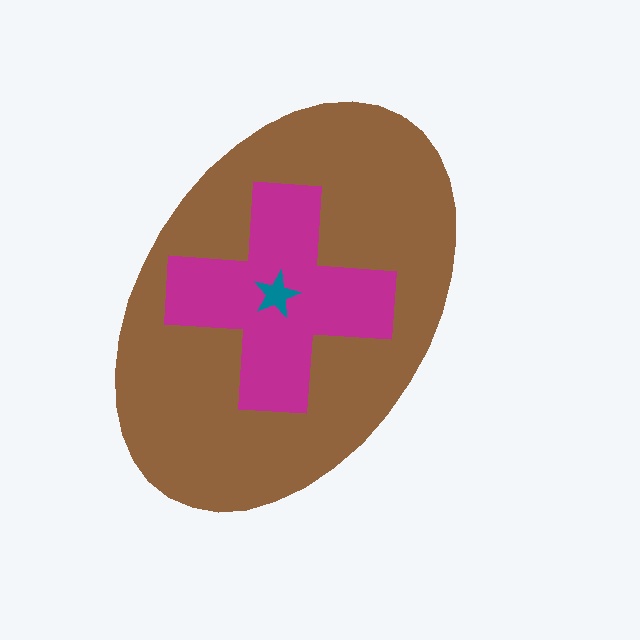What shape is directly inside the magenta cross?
The teal star.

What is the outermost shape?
The brown ellipse.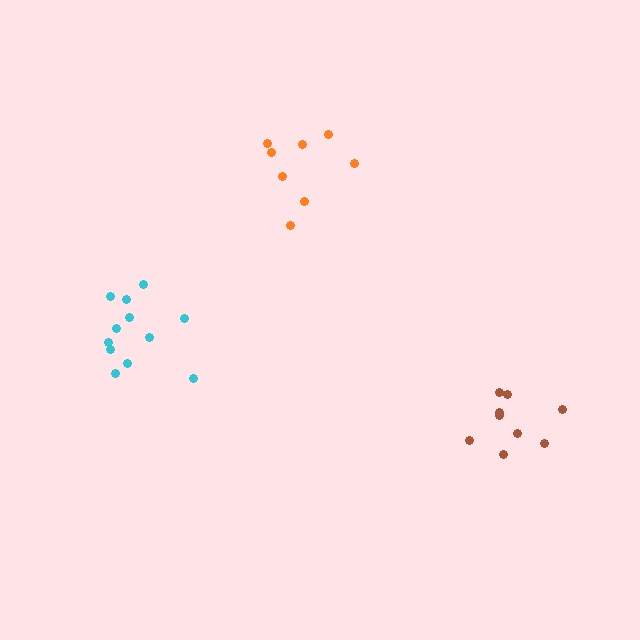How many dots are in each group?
Group 1: 9 dots, Group 2: 8 dots, Group 3: 12 dots (29 total).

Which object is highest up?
The orange cluster is topmost.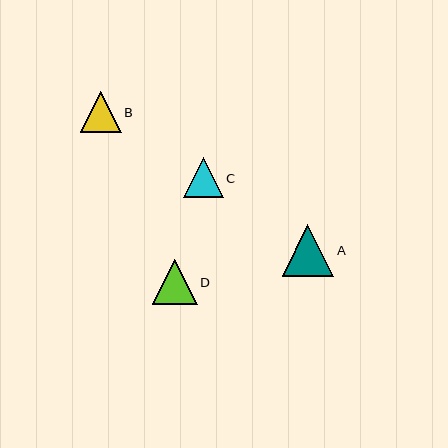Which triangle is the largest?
Triangle A is the largest with a size of approximately 52 pixels.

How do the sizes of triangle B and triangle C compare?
Triangle B and triangle C are approximately the same size.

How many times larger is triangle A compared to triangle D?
Triangle A is approximately 1.1 times the size of triangle D.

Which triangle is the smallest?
Triangle C is the smallest with a size of approximately 40 pixels.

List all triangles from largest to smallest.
From largest to smallest: A, D, B, C.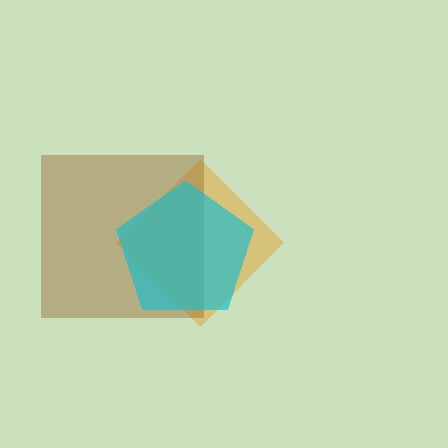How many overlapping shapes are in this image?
There are 3 overlapping shapes in the image.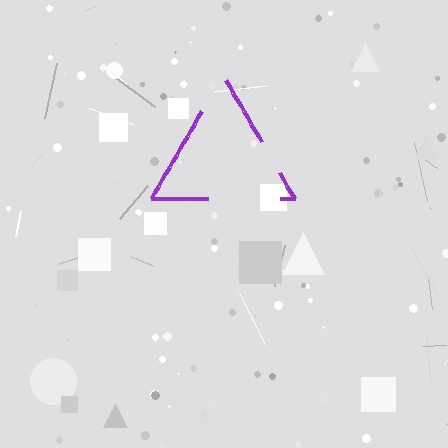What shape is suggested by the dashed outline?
The dashed outline suggests a triangle.